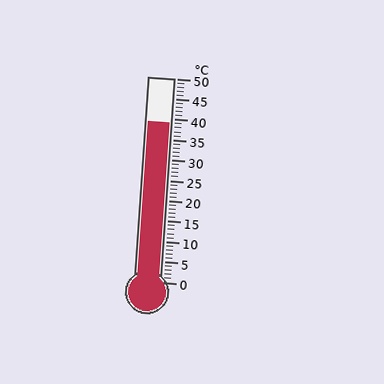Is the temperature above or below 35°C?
The temperature is above 35°C.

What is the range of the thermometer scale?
The thermometer scale ranges from 0°C to 50°C.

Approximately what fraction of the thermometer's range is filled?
The thermometer is filled to approximately 80% of its range.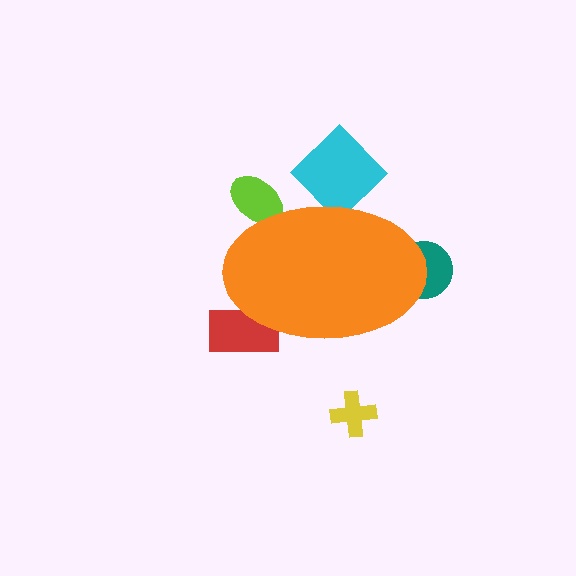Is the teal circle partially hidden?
Yes, the teal circle is partially hidden behind the orange ellipse.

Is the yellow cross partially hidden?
No, the yellow cross is fully visible.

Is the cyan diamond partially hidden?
Yes, the cyan diamond is partially hidden behind the orange ellipse.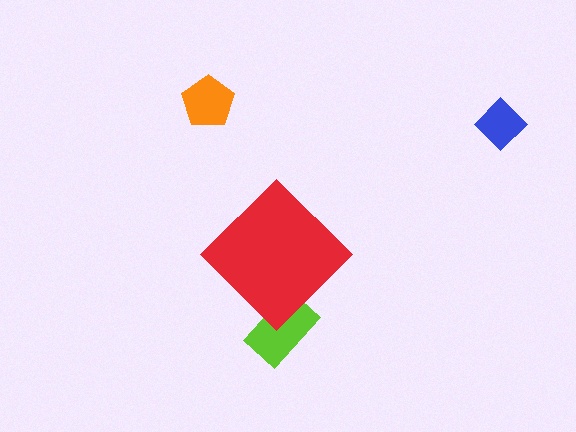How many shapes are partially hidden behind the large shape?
1 shape is partially hidden.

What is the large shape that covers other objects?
A red diamond.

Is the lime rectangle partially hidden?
Yes, the lime rectangle is partially hidden behind the red diamond.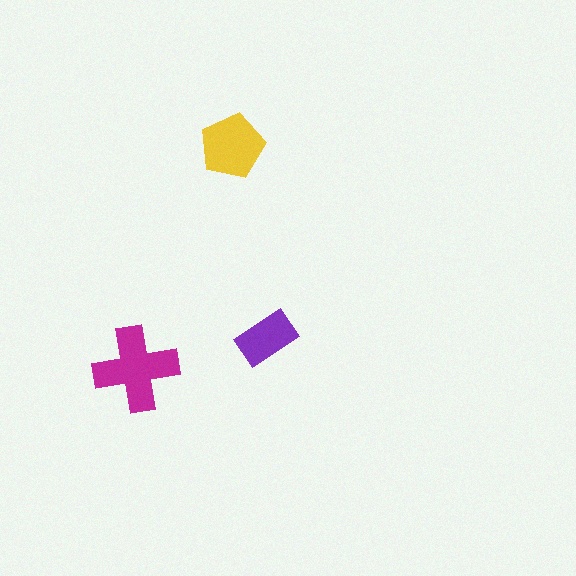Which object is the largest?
The magenta cross.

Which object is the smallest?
The purple rectangle.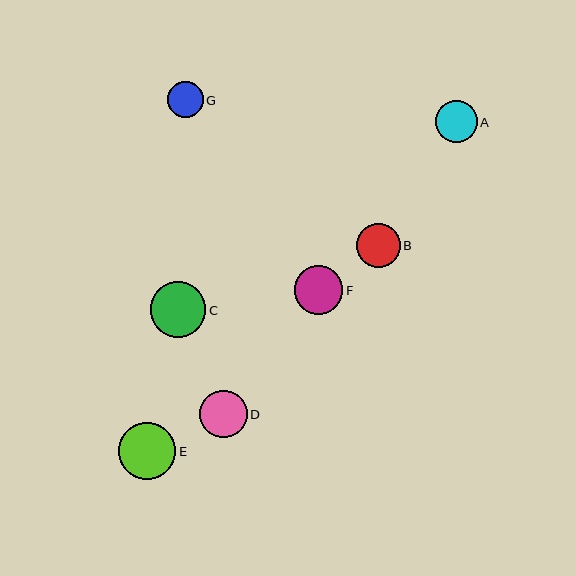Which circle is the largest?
Circle E is the largest with a size of approximately 58 pixels.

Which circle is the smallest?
Circle G is the smallest with a size of approximately 35 pixels.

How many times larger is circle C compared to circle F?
Circle C is approximately 1.2 times the size of circle F.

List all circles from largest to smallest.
From largest to smallest: E, C, F, D, B, A, G.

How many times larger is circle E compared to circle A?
Circle E is approximately 1.4 times the size of circle A.